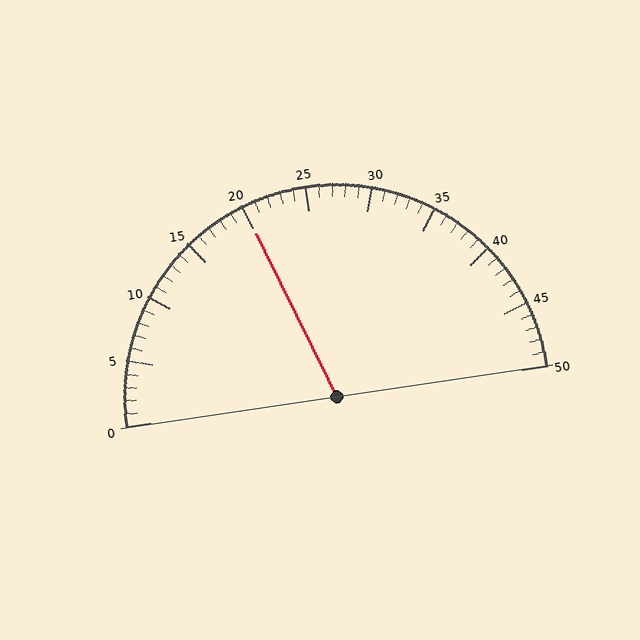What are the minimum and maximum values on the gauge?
The gauge ranges from 0 to 50.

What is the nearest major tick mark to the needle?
The nearest major tick mark is 20.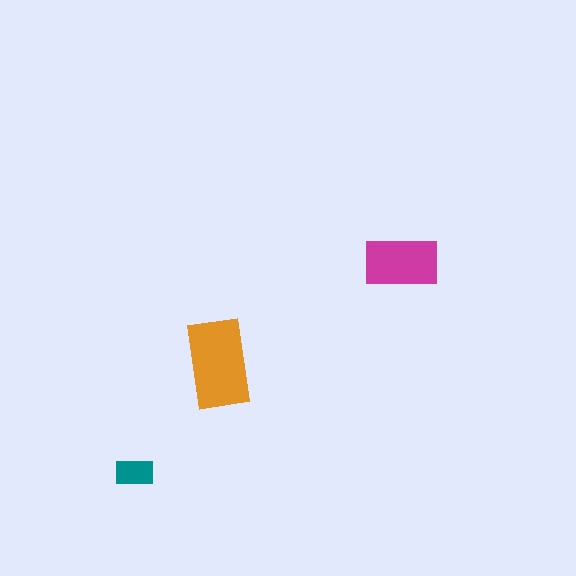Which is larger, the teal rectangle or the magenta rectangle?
The magenta one.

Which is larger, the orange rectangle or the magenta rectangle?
The orange one.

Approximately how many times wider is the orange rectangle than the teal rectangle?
About 2.5 times wider.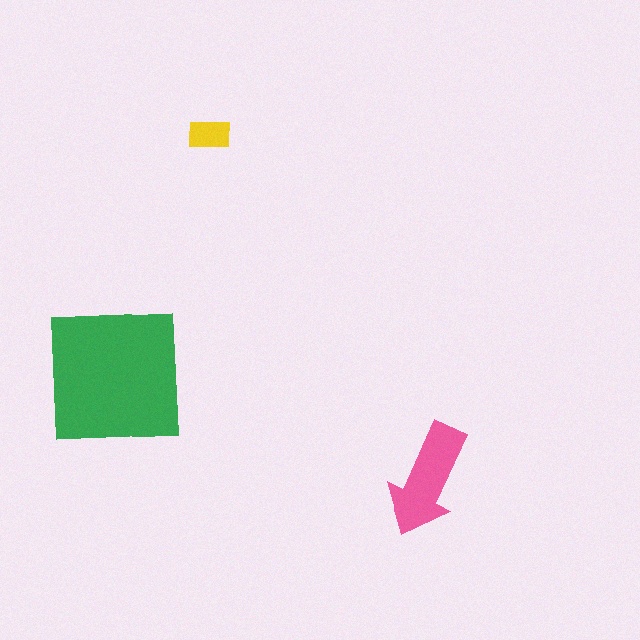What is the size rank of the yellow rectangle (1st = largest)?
3rd.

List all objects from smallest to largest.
The yellow rectangle, the pink arrow, the green square.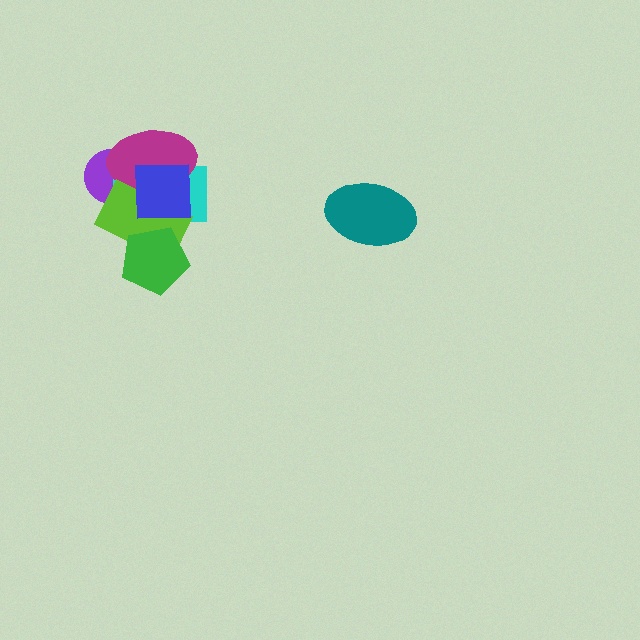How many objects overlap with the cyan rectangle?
5 objects overlap with the cyan rectangle.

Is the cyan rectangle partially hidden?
Yes, it is partially covered by another shape.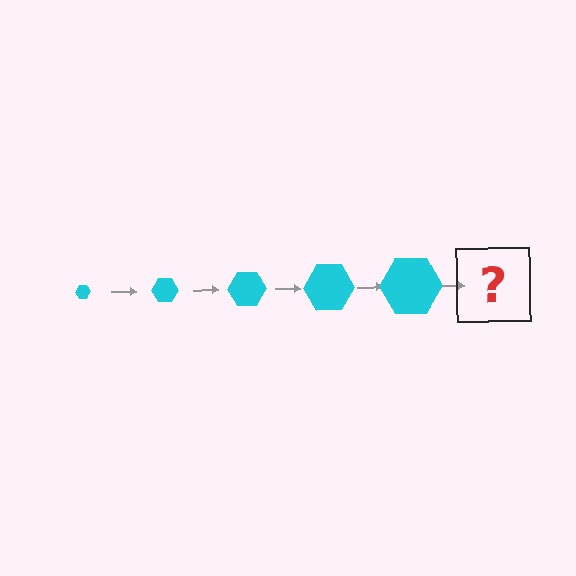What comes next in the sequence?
The next element should be a cyan hexagon, larger than the previous one.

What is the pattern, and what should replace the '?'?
The pattern is that the hexagon gets progressively larger each step. The '?' should be a cyan hexagon, larger than the previous one.